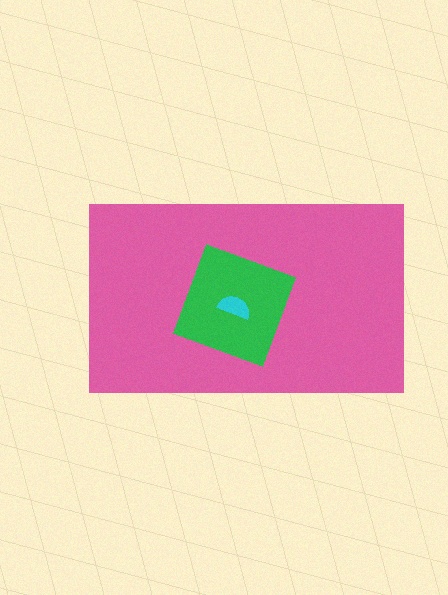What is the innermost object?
The cyan semicircle.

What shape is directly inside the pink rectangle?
The green diamond.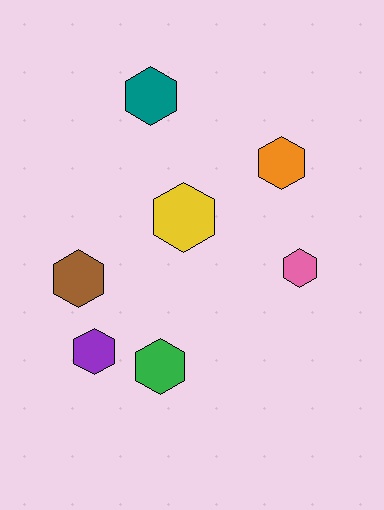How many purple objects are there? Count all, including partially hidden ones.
There is 1 purple object.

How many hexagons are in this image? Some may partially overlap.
There are 7 hexagons.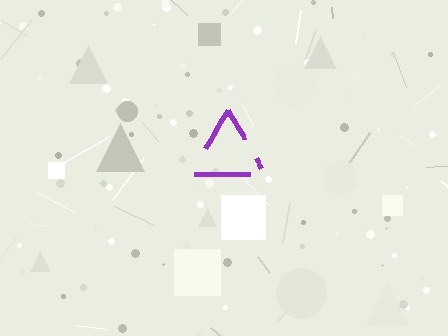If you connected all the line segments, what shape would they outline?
They would outline a triangle.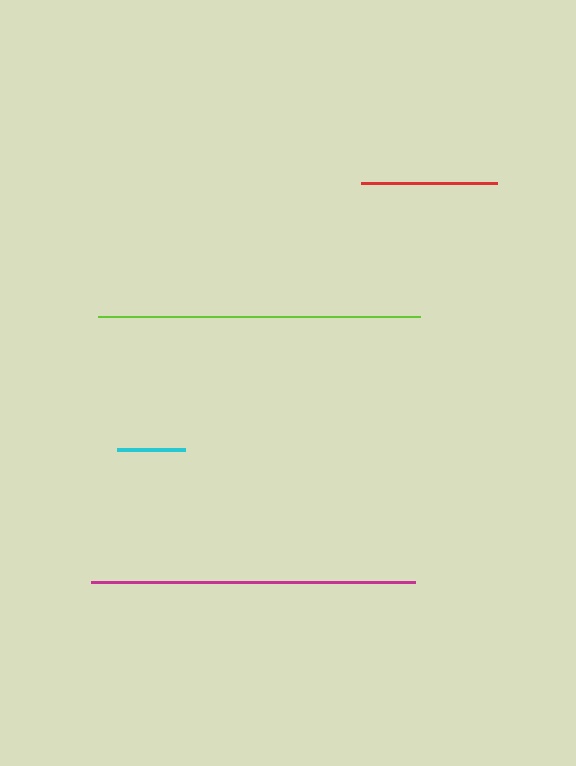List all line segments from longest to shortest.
From longest to shortest: magenta, lime, red, cyan.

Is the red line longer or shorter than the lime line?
The lime line is longer than the red line.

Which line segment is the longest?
The magenta line is the longest at approximately 324 pixels.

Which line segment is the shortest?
The cyan line is the shortest at approximately 69 pixels.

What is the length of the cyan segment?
The cyan segment is approximately 69 pixels long.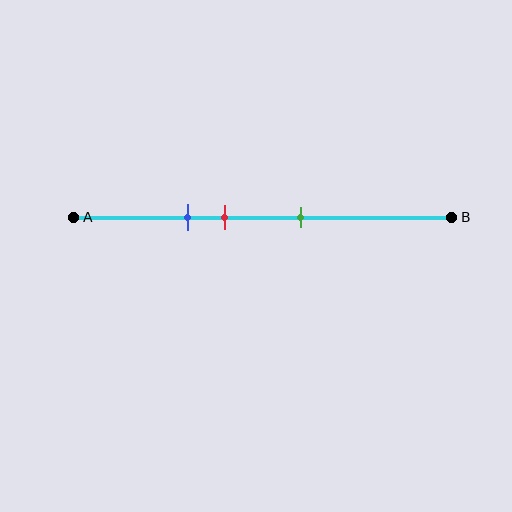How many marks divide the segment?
There are 3 marks dividing the segment.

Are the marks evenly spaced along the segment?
Yes, the marks are approximately evenly spaced.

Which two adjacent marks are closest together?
The blue and red marks are the closest adjacent pair.